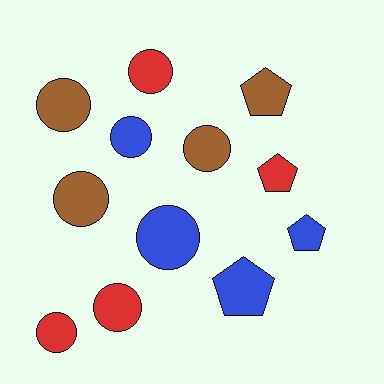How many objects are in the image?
There are 12 objects.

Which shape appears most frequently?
Circle, with 8 objects.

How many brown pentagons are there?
There is 1 brown pentagon.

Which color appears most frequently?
Brown, with 4 objects.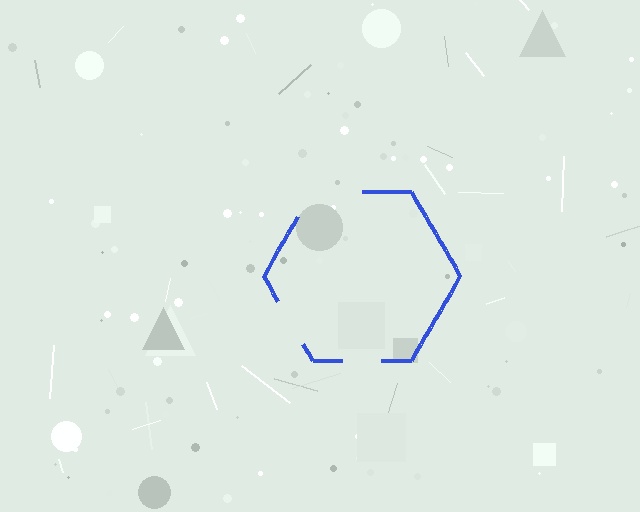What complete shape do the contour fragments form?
The contour fragments form a hexagon.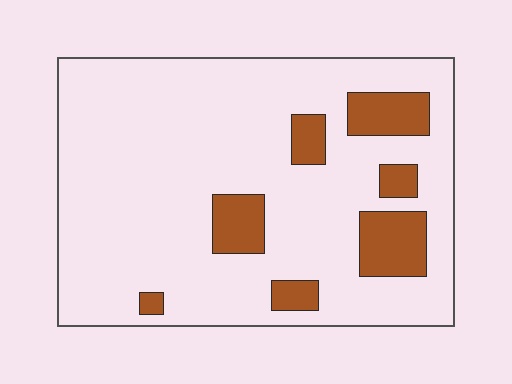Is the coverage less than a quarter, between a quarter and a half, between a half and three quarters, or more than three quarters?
Less than a quarter.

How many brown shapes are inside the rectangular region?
7.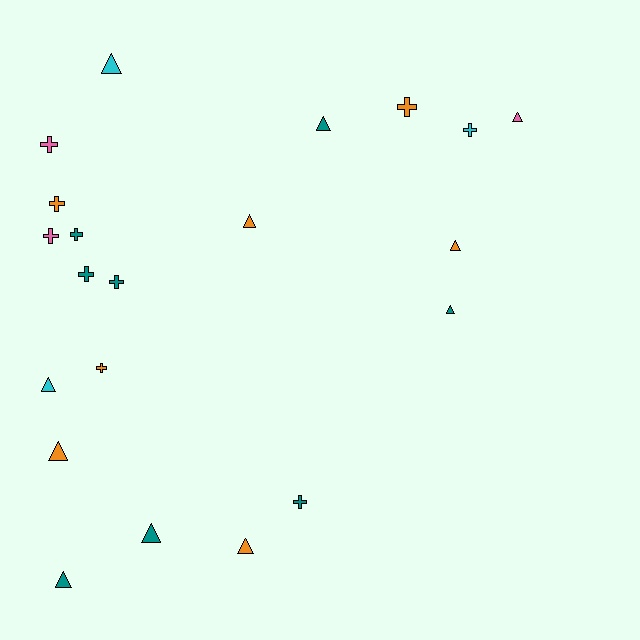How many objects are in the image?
There are 21 objects.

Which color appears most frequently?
Teal, with 8 objects.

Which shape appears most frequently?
Triangle, with 11 objects.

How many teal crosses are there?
There are 4 teal crosses.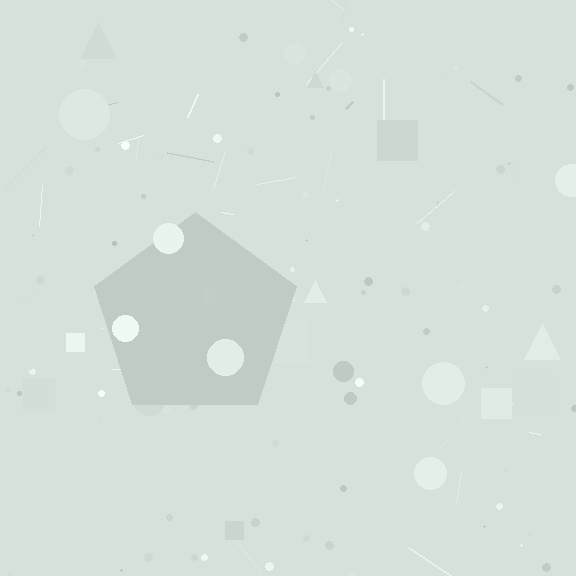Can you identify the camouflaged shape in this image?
The camouflaged shape is a pentagon.